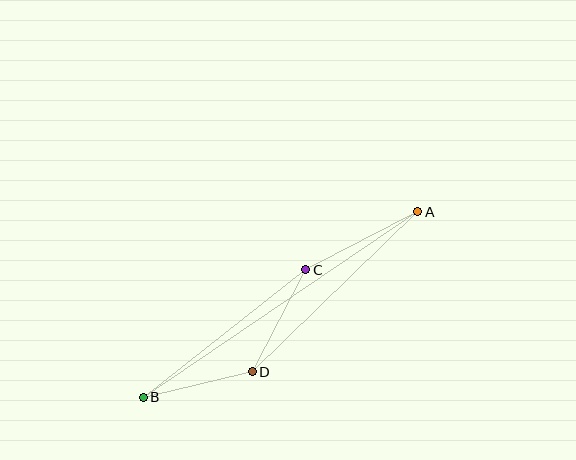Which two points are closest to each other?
Points B and D are closest to each other.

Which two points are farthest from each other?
Points A and B are farthest from each other.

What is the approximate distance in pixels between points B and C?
The distance between B and C is approximately 206 pixels.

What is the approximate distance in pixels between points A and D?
The distance between A and D is approximately 230 pixels.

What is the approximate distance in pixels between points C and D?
The distance between C and D is approximately 115 pixels.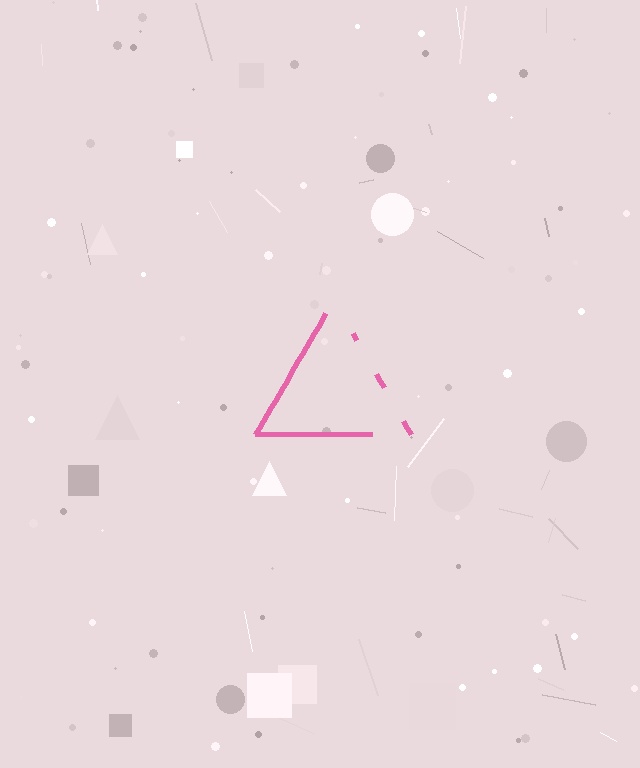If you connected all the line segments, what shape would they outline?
They would outline a triangle.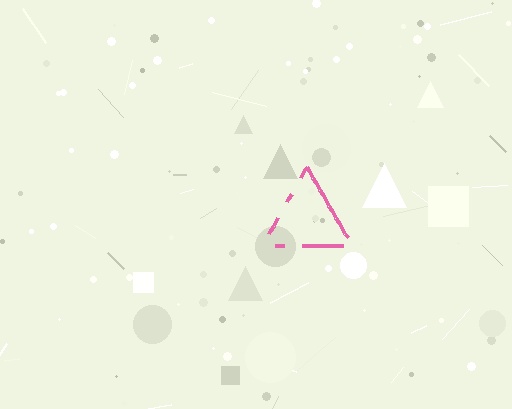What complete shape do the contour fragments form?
The contour fragments form a triangle.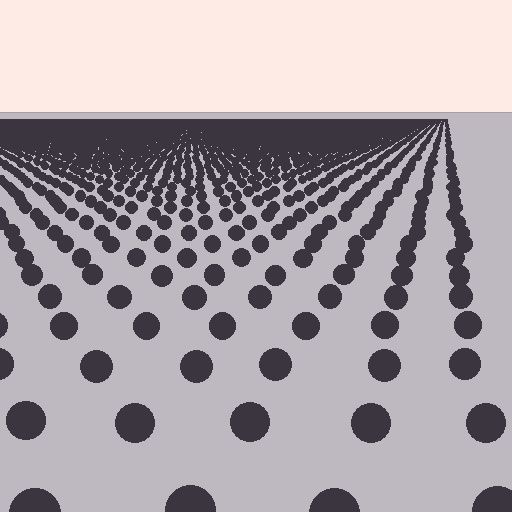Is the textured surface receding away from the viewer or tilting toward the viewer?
The surface is receding away from the viewer. Texture elements get smaller and denser toward the top.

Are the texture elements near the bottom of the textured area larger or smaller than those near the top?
Larger. Near the bottom, elements are closer to the viewer and appear at a bigger on-screen size.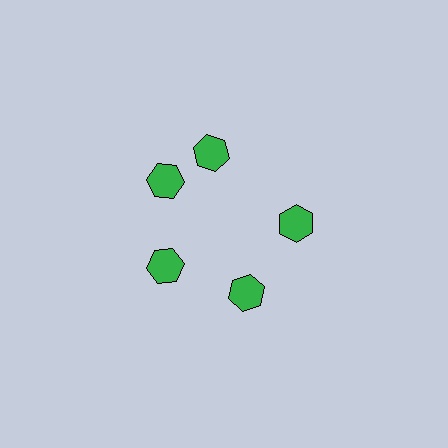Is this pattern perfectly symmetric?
No. The 5 green hexagons are arranged in a ring, but one element near the 1 o'clock position is rotated out of alignment along the ring, breaking the 5-fold rotational symmetry.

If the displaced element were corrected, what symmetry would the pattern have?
It would have 5-fold rotational symmetry — the pattern would map onto itself every 72 degrees.